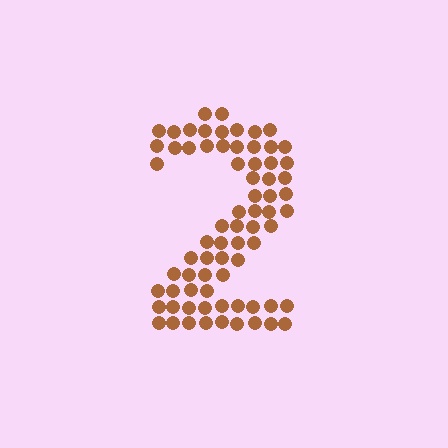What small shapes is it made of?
It is made of small circles.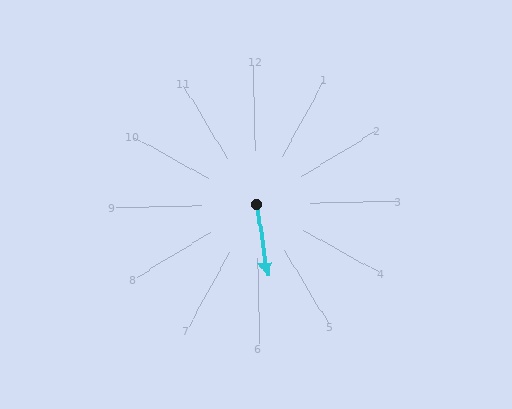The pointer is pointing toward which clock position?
Roughly 6 o'clock.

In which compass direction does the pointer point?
South.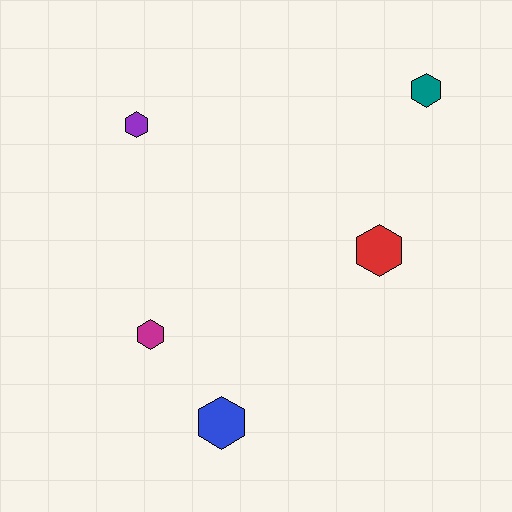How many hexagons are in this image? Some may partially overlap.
There are 5 hexagons.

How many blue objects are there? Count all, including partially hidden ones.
There is 1 blue object.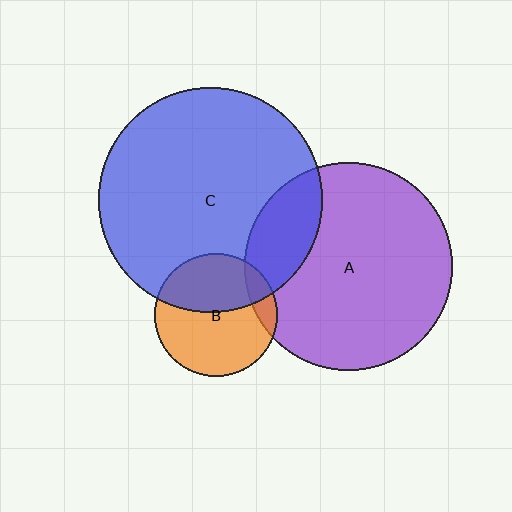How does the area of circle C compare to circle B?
Approximately 3.4 times.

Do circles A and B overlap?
Yes.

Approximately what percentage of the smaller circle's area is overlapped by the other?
Approximately 10%.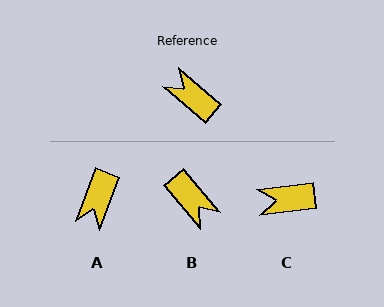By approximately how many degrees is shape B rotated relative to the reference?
Approximately 171 degrees counter-clockwise.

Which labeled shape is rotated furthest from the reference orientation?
B, about 171 degrees away.